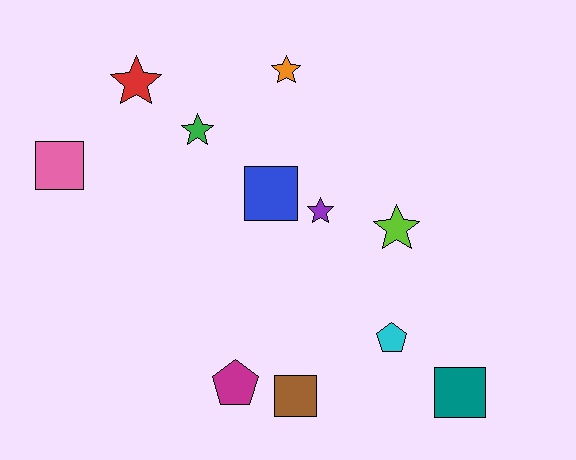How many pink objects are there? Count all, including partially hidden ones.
There is 1 pink object.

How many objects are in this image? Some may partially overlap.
There are 11 objects.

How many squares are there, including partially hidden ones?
There are 4 squares.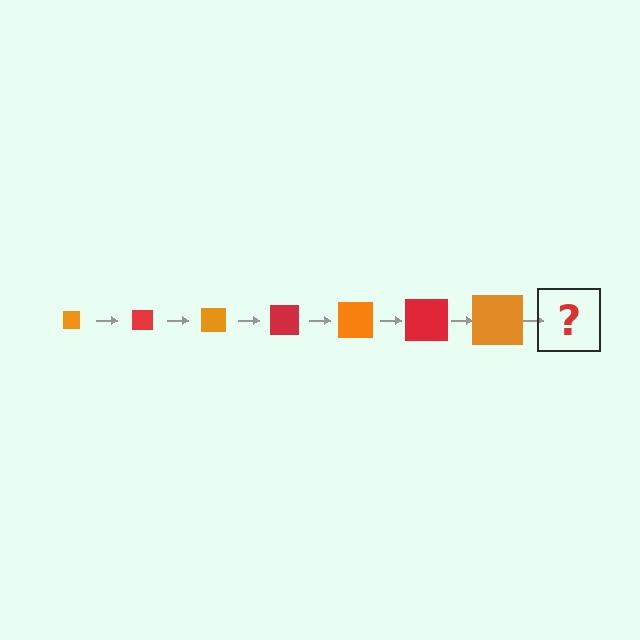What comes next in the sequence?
The next element should be a red square, larger than the previous one.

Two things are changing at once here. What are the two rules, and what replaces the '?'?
The two rules are that the square grows larger each step and the color cycles through orange and red. The '?' should be a red square, larger than the previous one.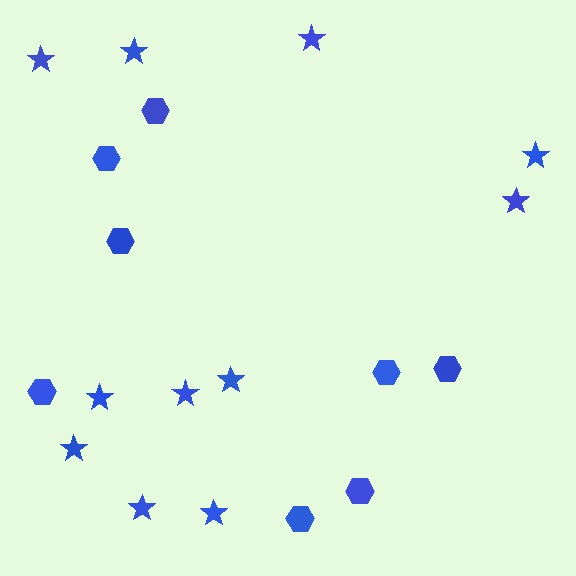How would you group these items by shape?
There are 2 groups: one group of stars (11) and one group of hexagons (8).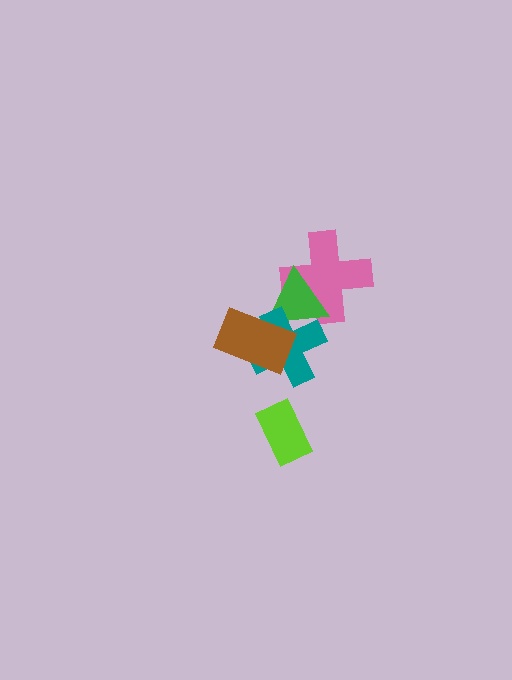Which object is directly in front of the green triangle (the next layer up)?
The teal cross is directly in front of the green triangle.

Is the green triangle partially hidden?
Yes, it is partially covered by another shape.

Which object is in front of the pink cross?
The green triangle is in front of the pink cross.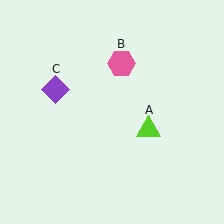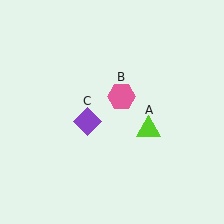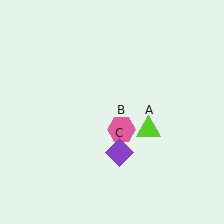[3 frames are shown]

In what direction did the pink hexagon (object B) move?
The pink hexagon (object B) moved down.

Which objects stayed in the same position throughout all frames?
Lime triangle (object A) remained stationary.